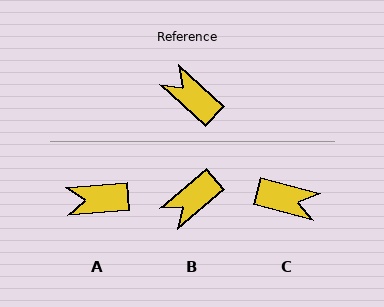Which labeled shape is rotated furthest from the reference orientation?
C, about 152 degrees away.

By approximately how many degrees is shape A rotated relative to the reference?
Approximately 47 degrees counter-clockwise.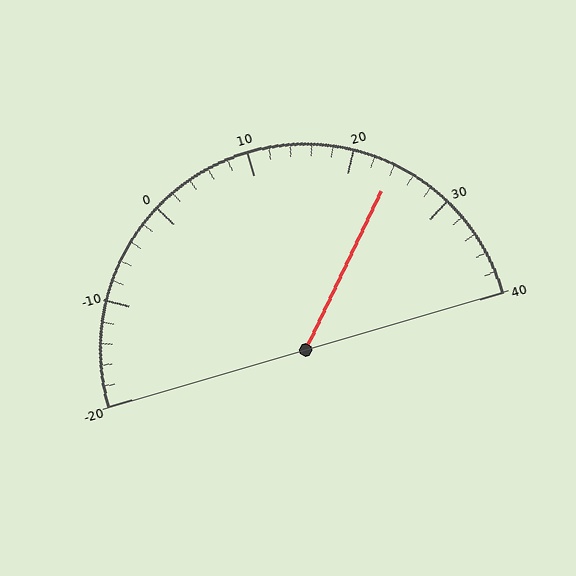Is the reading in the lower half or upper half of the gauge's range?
The reading is in the upper half of the range (-20 to 40).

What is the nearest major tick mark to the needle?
The nearest major tick mark is 20.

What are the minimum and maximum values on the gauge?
The gauge ranges from -20 to 40.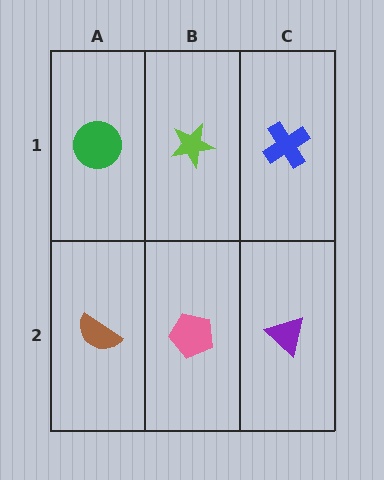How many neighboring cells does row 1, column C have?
2.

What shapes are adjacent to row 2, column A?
A green circle (row 1, column A), a pink pentagon (row 2, column B).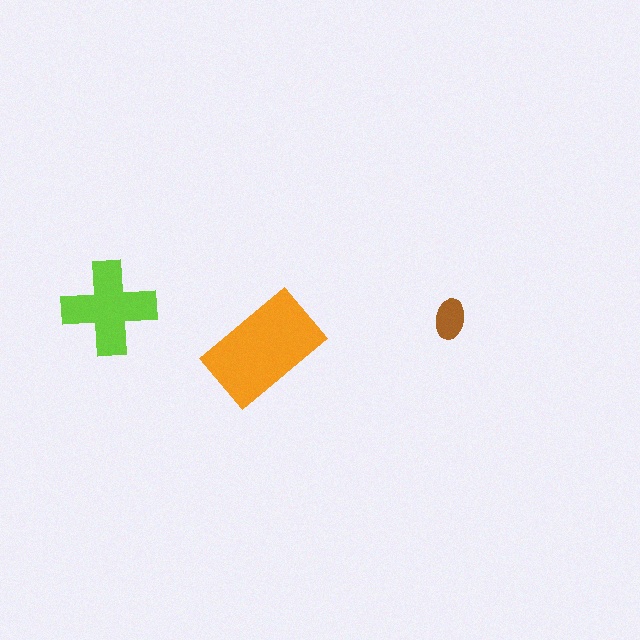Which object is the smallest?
The brown ellipse.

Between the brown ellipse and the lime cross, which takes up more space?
The lime cross.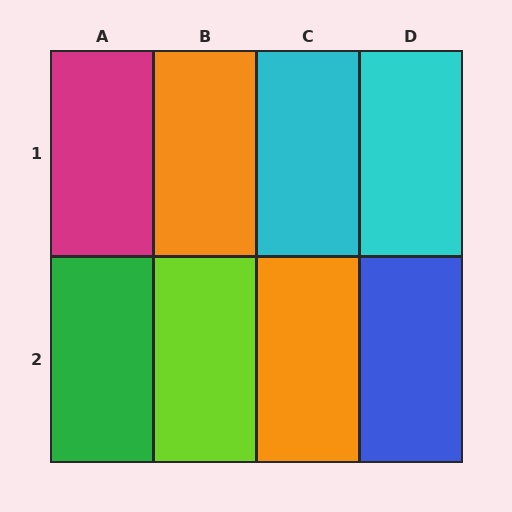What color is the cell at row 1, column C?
Cyan.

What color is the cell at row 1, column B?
Orange.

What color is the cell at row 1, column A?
Magenta.